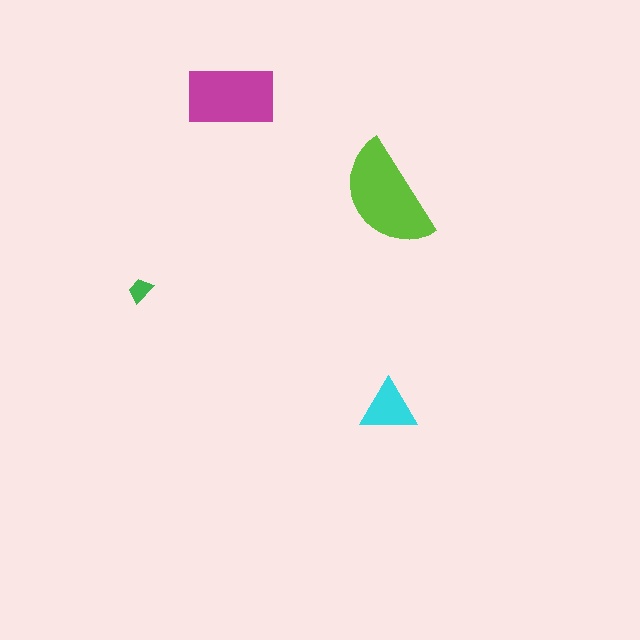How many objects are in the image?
There are 4 objects in the image.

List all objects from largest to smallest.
The lime semicircle, the magenta rectangle, the cyan triangle, the green trapezoid.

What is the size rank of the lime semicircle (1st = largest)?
1st.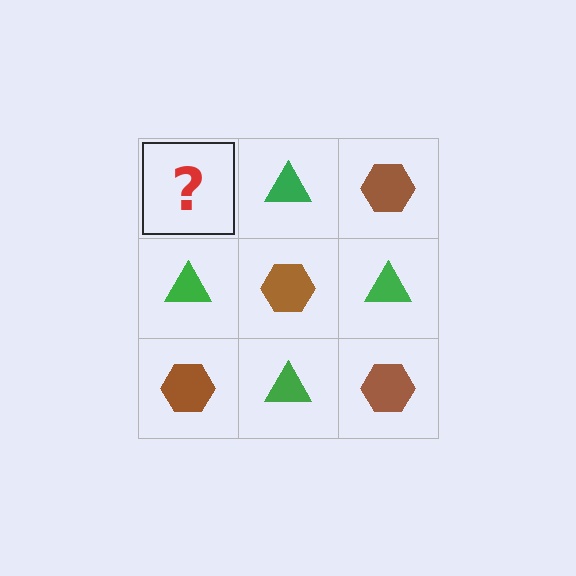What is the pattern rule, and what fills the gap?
The rule is that it alternates brown hexagon and green triangle in a checkerboard pattern. The gap should be filled with a brown hexagon.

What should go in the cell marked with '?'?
The missing cell should contain a brown hexagon.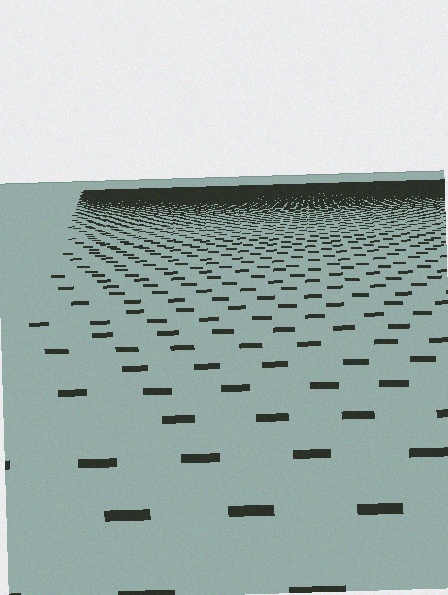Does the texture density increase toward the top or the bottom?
Density increases toward the top.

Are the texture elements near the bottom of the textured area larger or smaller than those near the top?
Larger. Near the bottom, elements are closer to the viewer and appear at a bigger on-screen size.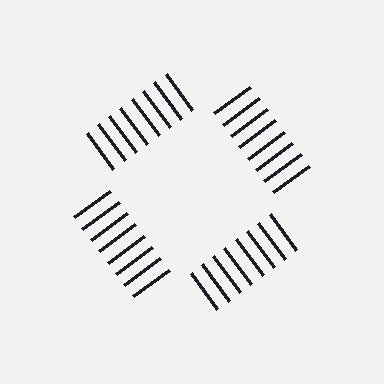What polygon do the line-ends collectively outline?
An illusory square — the line segments terminate on its edges but no continuous stroke is drawn.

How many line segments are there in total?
32 — 8 along each of the 4 edges.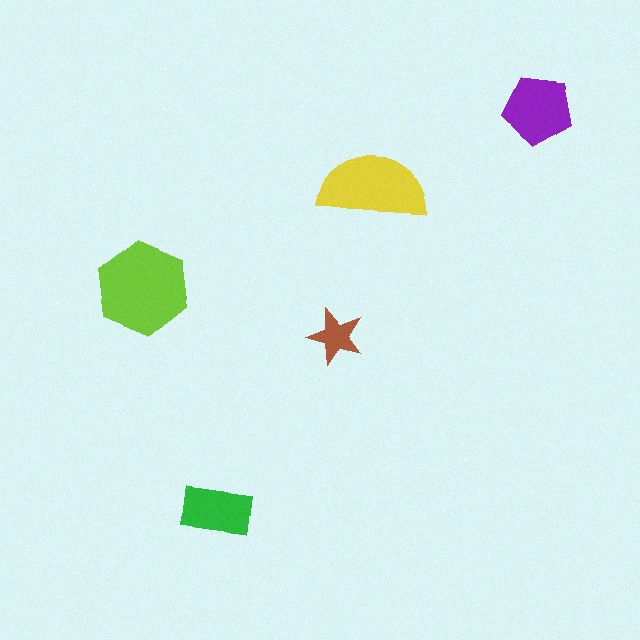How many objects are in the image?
There are 5 objects in the image.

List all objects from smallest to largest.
The brown star, the green rectangle, the purple pentagon, the yellow semicircle, the lime hexagon.